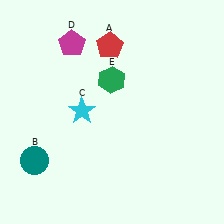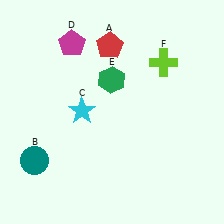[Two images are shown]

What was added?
A lime cross (F) was added in Image 2.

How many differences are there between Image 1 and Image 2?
There is 1 difference between the two images.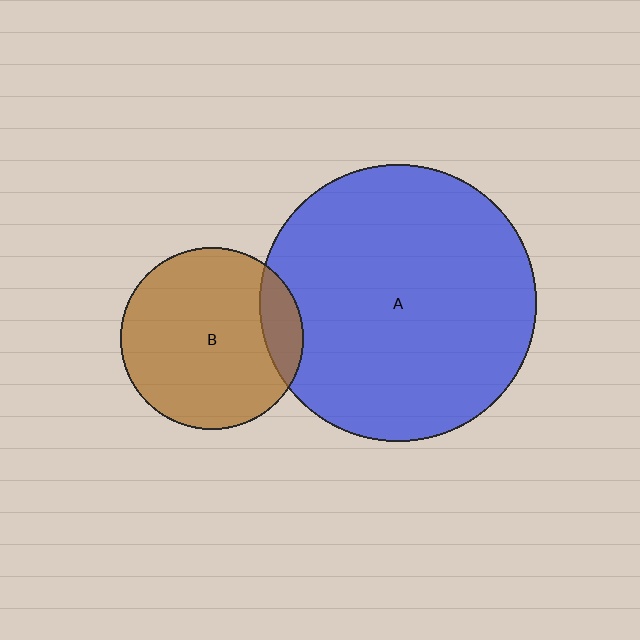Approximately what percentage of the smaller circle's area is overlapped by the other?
Approximately 15%.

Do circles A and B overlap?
Yes.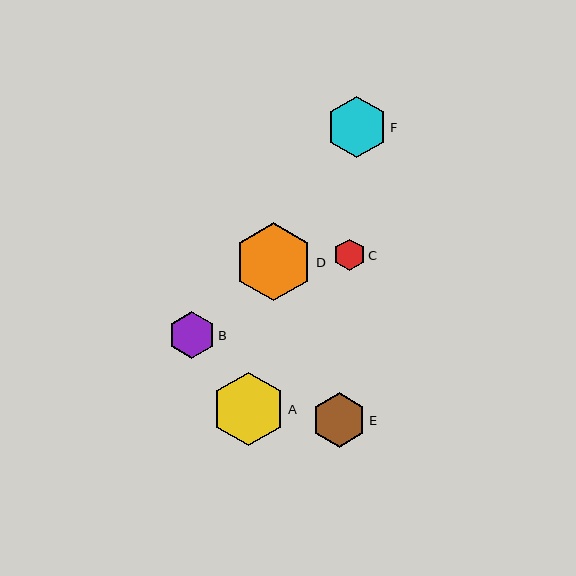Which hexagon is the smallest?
Hexagon C is the smallest with a size of approximately 32 pixels.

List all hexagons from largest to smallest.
From largest to smallest: D, A, F, E, B, C.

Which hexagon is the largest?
Hexagon D is the largest with a size of approximately 78 pixels.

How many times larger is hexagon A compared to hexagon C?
Hexagon A is approximately 2.3 times the size of hexagon C.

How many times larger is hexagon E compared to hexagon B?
Hexagon E is approximately 1.2 times the size of hexagon B.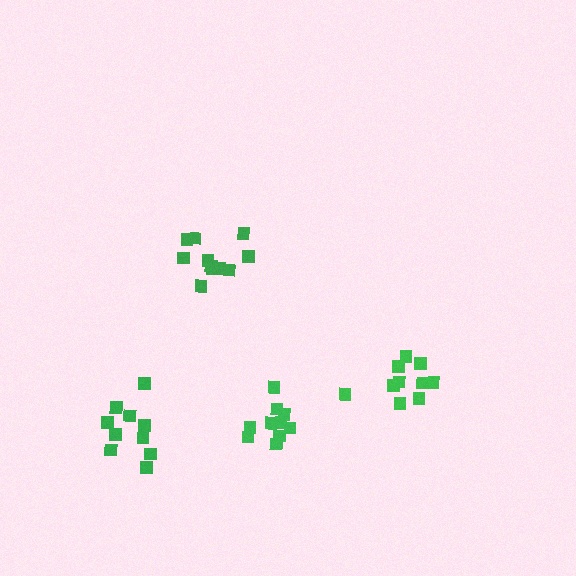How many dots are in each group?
Group 1: 11 dots, Group 2: 10 dots, Group 3: 11 dots, Group 4: 10 dots (42 total).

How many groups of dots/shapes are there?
There are 4 groups.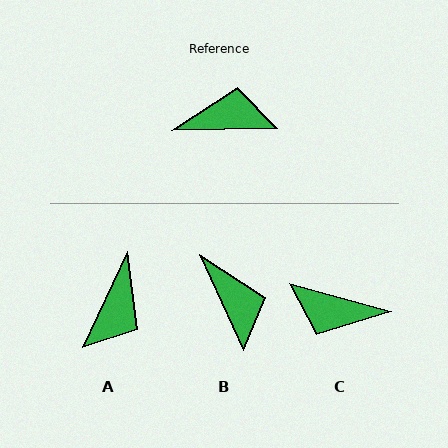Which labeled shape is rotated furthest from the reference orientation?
C, about 163 degrees away.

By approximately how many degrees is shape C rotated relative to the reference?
Approximately 163 degrees counter-clockwise.